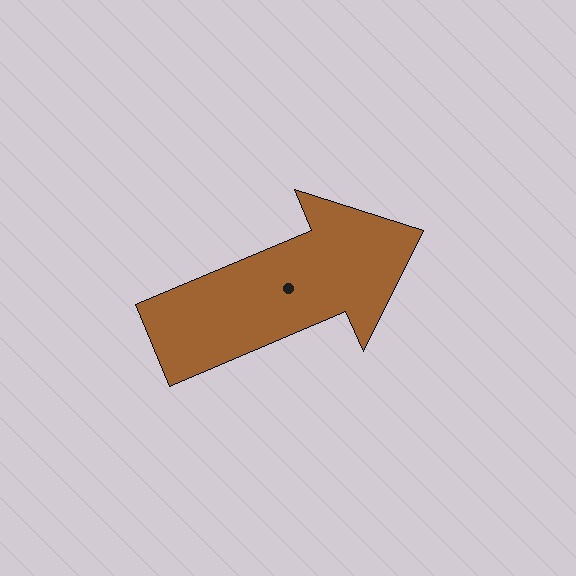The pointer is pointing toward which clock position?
Roughly 2 o'clock.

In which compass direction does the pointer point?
Northeast.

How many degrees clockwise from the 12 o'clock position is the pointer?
Approximately 67 degrees.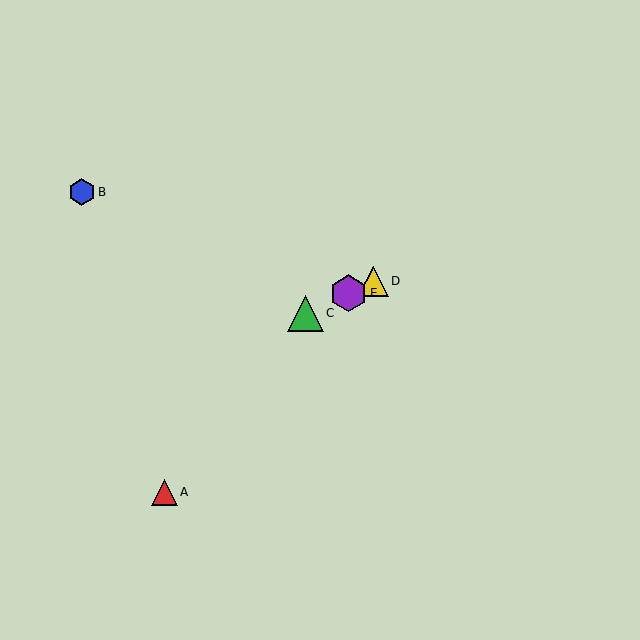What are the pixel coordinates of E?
Object E is at (348, 293).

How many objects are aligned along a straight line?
3 objects (C, D, E) are aligned along a straight line.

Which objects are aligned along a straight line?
Objects C, D, E are aligned along a straight line.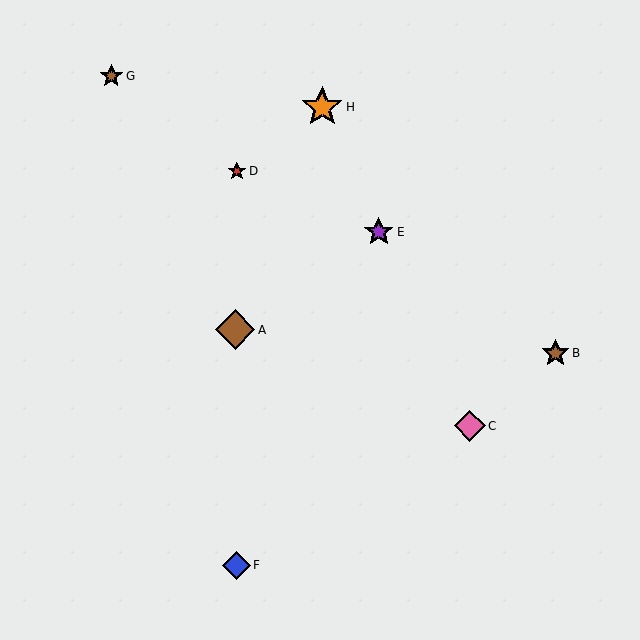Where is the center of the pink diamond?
The center of the pink diamond is at (470, 426).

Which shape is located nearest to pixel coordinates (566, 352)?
The brown star (labeled B) at (555, 353) is nearest to that location.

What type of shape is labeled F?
Shape F is a blue diamond.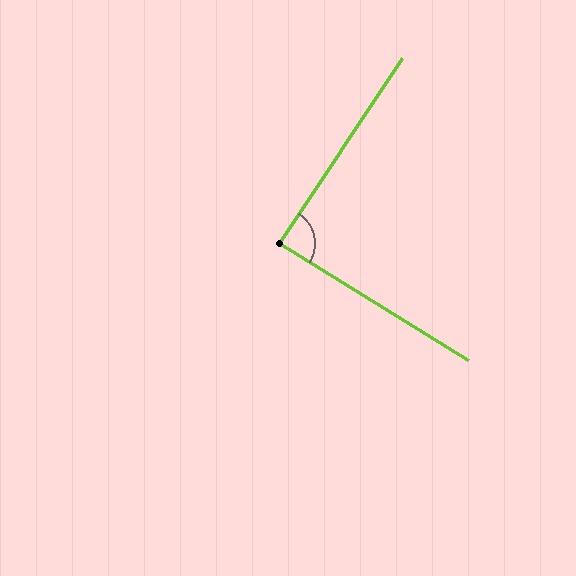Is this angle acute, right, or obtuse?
It is approximately a right angle.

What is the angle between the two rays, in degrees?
Approximately 88 degrees.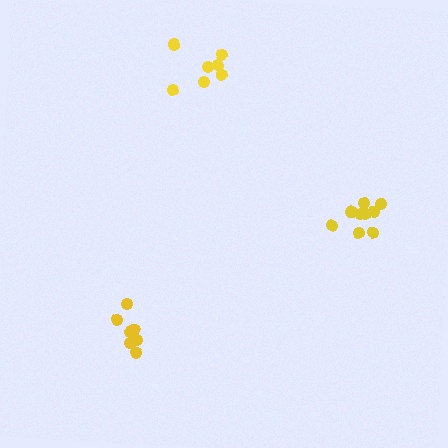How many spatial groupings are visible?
There are 3 spatial groupings.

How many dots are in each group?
Group 1: 11 dots, Group 2: 7 dots, Group 3: 7 dots (25 total).